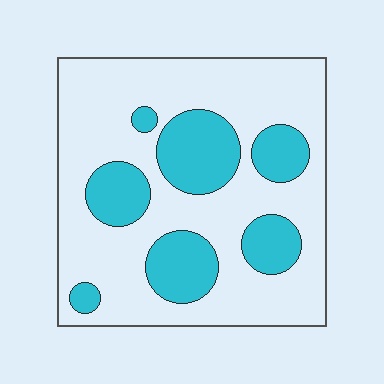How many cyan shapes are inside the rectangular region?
7.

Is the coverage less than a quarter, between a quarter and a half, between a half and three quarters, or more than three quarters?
Between a quarter and a half.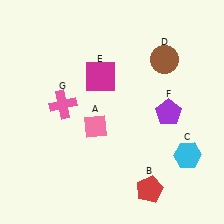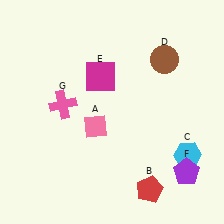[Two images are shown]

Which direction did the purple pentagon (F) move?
The purple pentagon (F) moved down.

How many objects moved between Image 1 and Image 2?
1 object moved between the two images.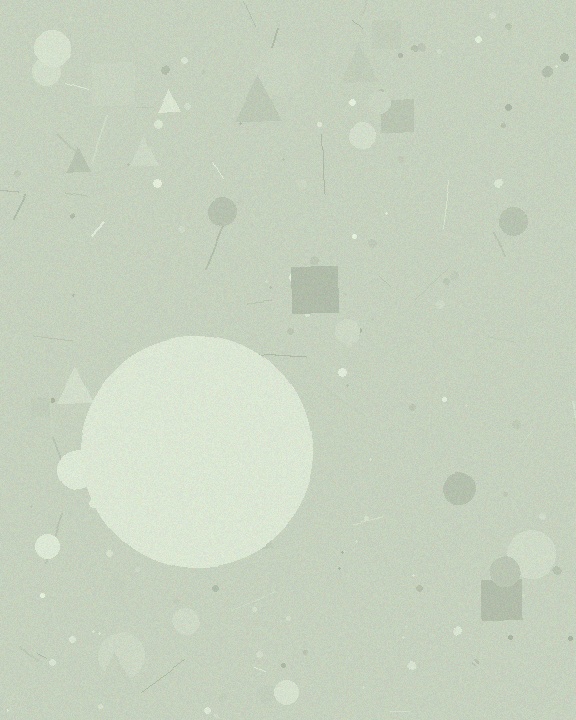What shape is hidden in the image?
A circle is hidden in the image.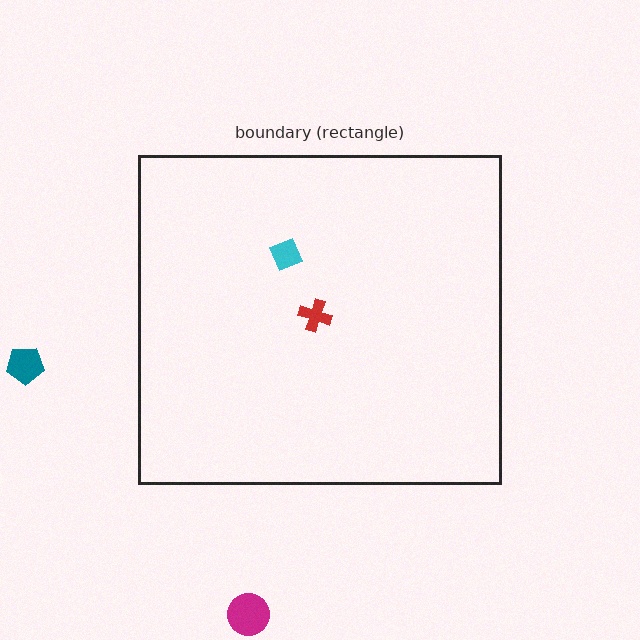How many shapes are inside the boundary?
2 inside, 2 outside.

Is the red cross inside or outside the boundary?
Inside.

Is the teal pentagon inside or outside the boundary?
Outside.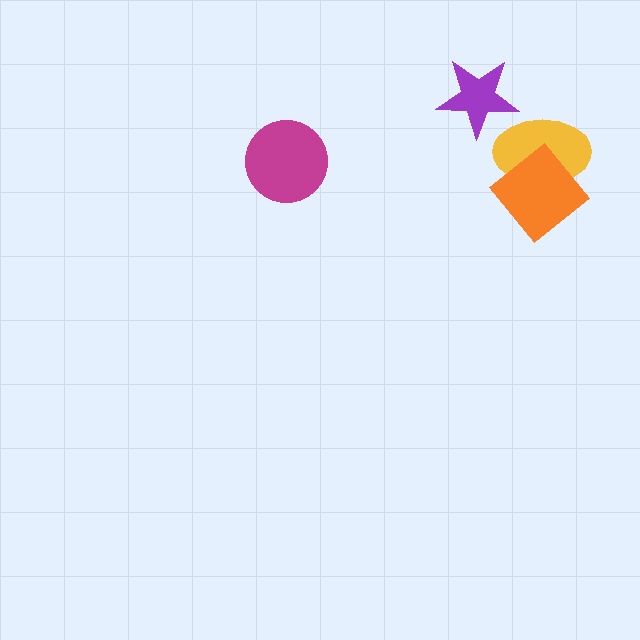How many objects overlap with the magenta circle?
0 objects overlap with the magenta circle.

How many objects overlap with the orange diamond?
1 object overlaps with the orange diamond.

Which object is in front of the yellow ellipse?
The orange diamond is in front of the yellow ellipse.